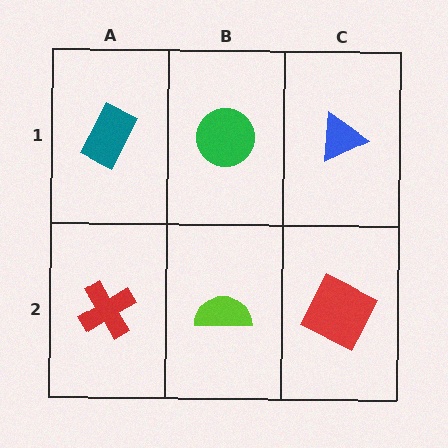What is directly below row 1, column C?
A red square.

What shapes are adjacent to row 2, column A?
A teal rectangle (row 1, column A), a lime semicircle (row 2, column B).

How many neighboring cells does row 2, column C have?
2.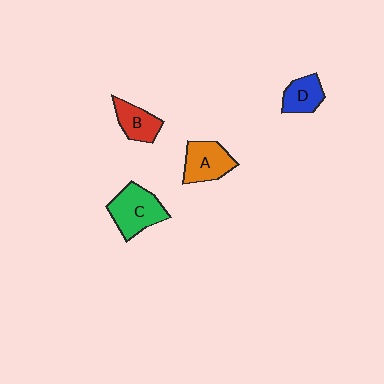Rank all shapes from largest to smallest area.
From largest to smallest: C (green), A (orange), B (red), D (blue).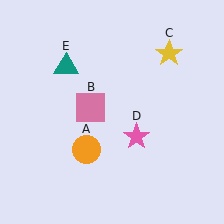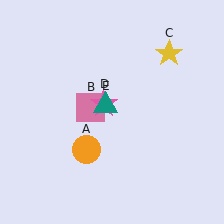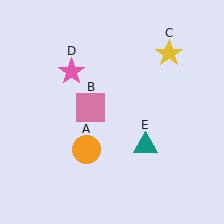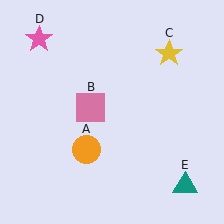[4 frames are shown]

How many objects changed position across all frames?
2 objects changed position: pink star (object D), teal triangle (object E).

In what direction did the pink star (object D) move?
The pink star (object D) moved up and to the left.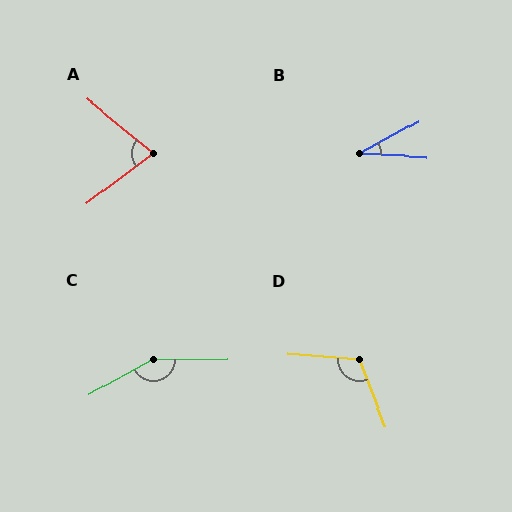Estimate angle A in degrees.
Approximately 76 degrees.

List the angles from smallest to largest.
B (32°), A (76°), D (115°), C (151°).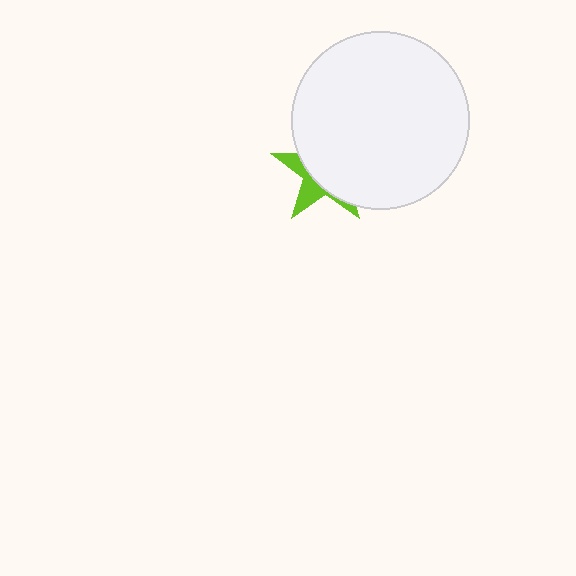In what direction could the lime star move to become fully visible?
The lime star could move toward the lower-left. That would shift it out from behind the white circle entirely.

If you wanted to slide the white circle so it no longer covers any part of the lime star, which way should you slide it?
Slide it toward the upper-right — that is the most direct way to separate the two shapes.